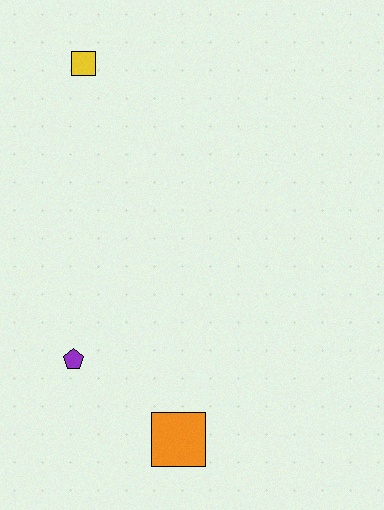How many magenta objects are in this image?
There are no magenta objects.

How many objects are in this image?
There are 3 objects.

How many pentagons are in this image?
There is 1 pentagon.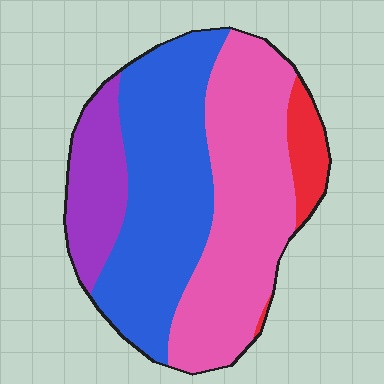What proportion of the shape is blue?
Blue takes up about two fifths (2/5) of the shape.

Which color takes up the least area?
Red, at roughly 5%.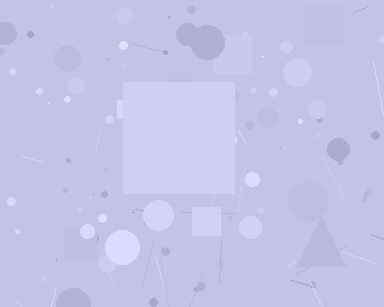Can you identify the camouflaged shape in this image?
The camouflaged shape is a square.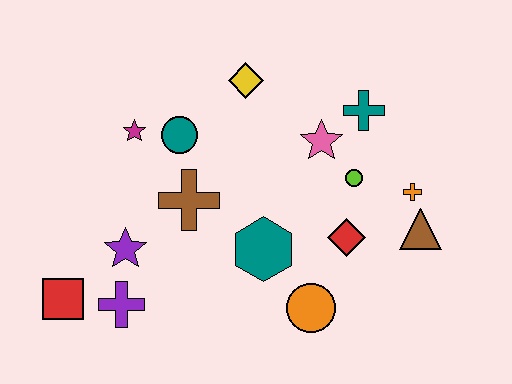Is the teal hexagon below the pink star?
Yes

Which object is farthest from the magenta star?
The brown triangle is farthest from the magenta star.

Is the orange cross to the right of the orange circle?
Yes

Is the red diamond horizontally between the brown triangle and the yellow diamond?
Yes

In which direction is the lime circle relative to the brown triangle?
The lime circle is to the left of the brown triangle.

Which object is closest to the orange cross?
The brown triangle is closest to the orange cross.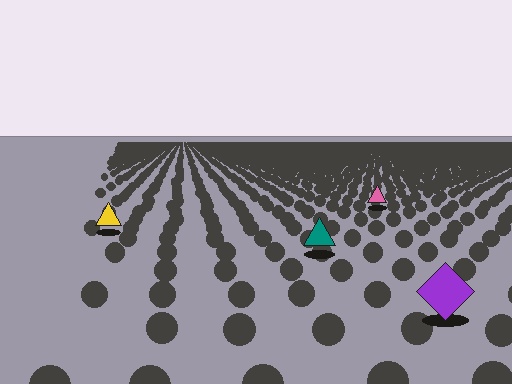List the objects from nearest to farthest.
From nearest to farthest: the purple diamond, the teal triangle, the yellow triangle, the pink triangle.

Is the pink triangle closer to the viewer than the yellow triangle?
No. The yellow triangle is closer — you can tell from the texture gradient: the ground texture is coarser near it.